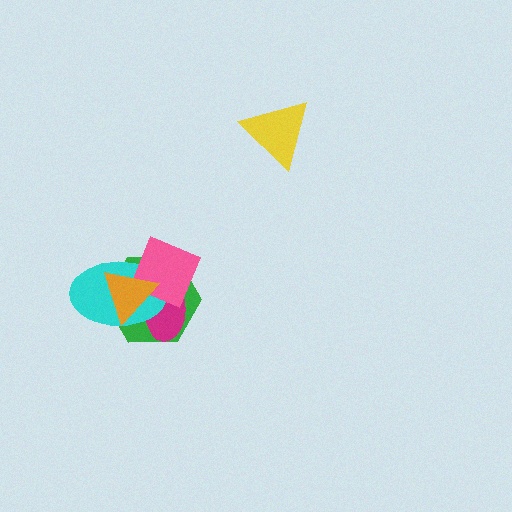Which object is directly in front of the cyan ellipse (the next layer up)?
The pink diamond is directly in front of the cyan ellipse.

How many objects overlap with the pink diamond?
4 objects overlap with the pink diamond.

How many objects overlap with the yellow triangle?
0 objects overlap with the yellow triangle.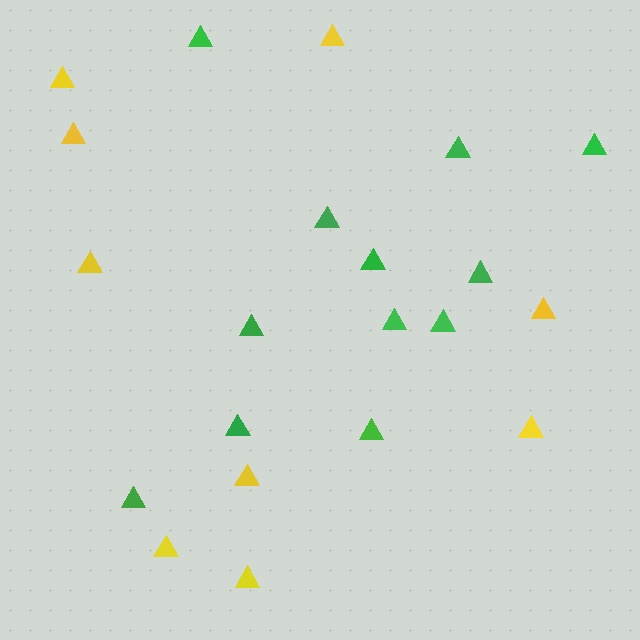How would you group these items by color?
There are 2 groups: one group of yellow triangles (9) and one group of green triangles (12).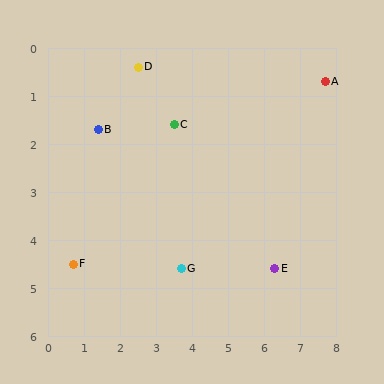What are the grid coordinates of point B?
Point B is at approximately (1.4, 1.7).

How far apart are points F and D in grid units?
Points F and D are about 4.5 grid units apart.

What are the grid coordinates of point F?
Point F is at approximately (0.7, 4.5).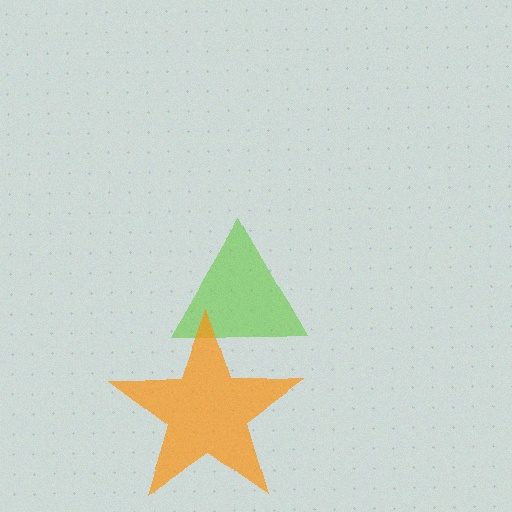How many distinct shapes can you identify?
There are 2 distinct shapes: a lime triangle, an orange star.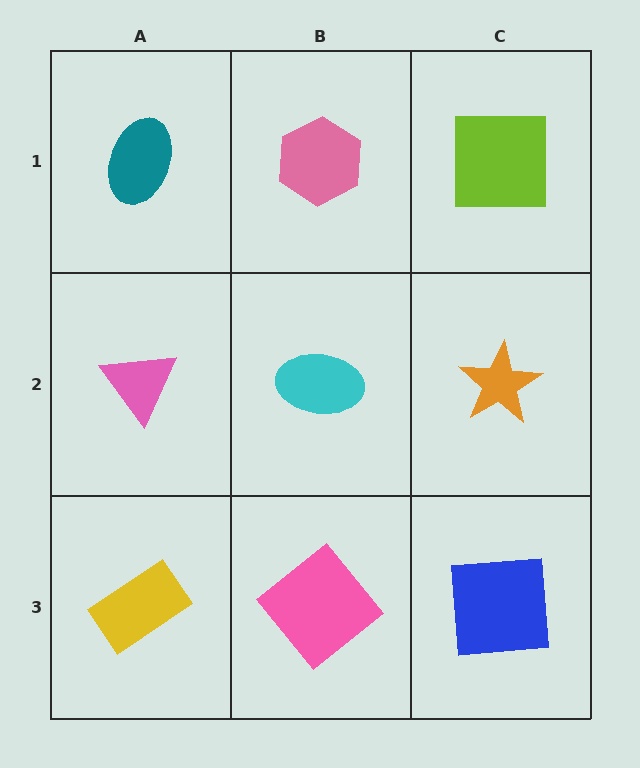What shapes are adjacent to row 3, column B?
A cyan ellipse (row 2, column B), a yellow rectangle (row 3, column A), a blue square (row 3, column C).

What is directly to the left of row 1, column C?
A pink hexagon.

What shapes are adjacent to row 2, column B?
A pink hexagon (row 1, column B), a pink diamond (row 3, column B), a pink triangle (row 2, column A), an orange star (row 2, column C).